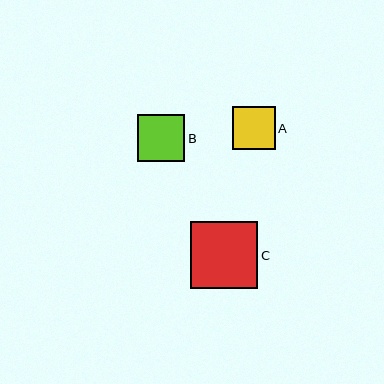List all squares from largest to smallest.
From largest to smallest: C, B, A.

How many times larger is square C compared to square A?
Square C is approximately 1.6 times the size of square A.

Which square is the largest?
Square C is the largest with a size of approximately 67 pixels.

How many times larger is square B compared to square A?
Square B is approximately 1.1 times the size of square A.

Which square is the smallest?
Square A is the smallest with a size of approximately 43 pixels.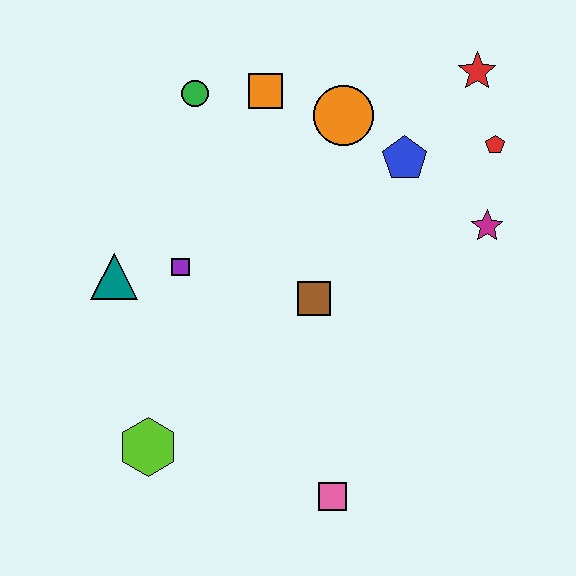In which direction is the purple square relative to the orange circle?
The purple square is to the left of the orange circle.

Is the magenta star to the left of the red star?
No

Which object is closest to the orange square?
The green circle is closest to the orange square.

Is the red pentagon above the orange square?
No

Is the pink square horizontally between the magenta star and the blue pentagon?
No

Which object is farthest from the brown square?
The red star is farthest from the brown square.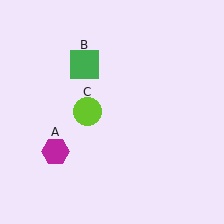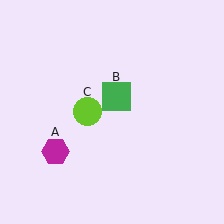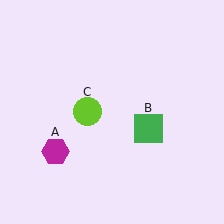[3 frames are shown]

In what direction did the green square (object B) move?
The green square (object B) moved down and to the right.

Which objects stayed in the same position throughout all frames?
Magenta hexagon (object A) and lime circle (object C) remained stationary.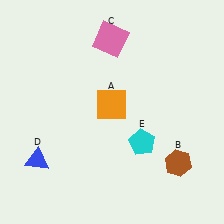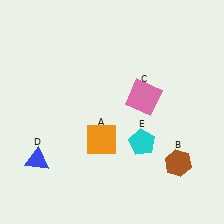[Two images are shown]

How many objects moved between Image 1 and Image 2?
2 objects moved between the two images.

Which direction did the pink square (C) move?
The pink square (C) moved down.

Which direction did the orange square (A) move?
The orange square (A) moved down.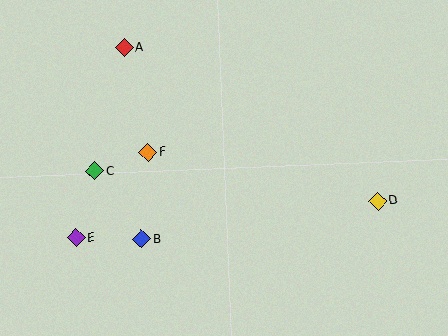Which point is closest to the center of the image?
Point F at (148, 153) is closest to the center.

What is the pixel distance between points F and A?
The distance between F and A is 108 pixels.